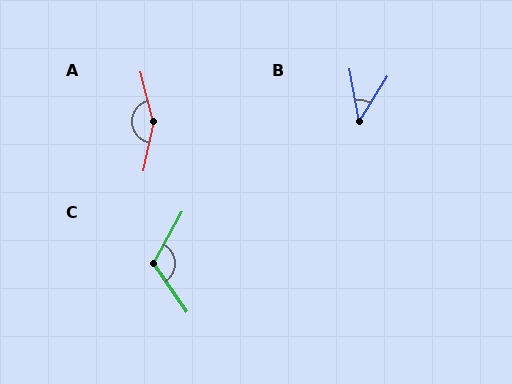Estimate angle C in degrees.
Approximately 117 degrees.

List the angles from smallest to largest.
B (42°), C (117°), A (154°).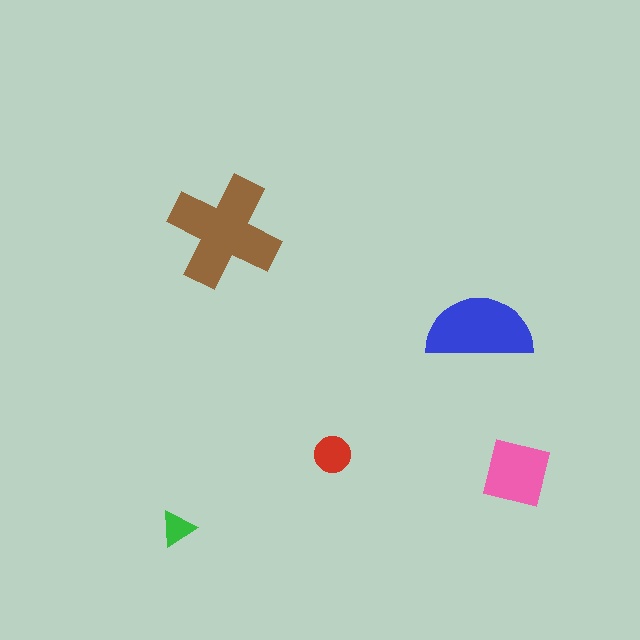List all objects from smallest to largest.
The green triangle, the red circle, the pink square, the blue semicircle, the brown cross.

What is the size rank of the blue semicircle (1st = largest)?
2nd.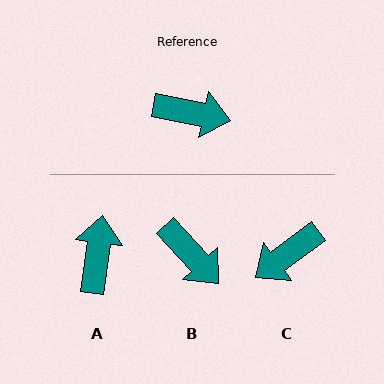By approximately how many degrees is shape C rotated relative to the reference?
Approximately 132 degrees clockwise.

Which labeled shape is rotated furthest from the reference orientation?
C, about 132 degrees away.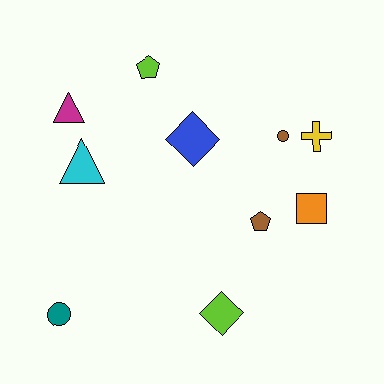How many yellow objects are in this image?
There is 1 yellow object.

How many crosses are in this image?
There is 1 cross.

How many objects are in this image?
There are 10 objects.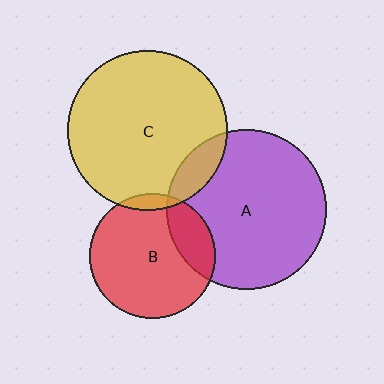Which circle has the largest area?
Circle C (yellow).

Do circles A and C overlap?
Yes.